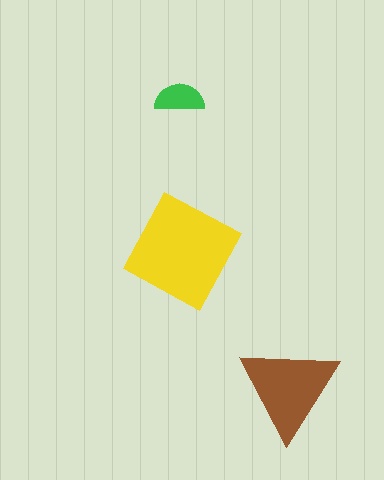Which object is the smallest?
The green semicircle.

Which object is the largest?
The yellow square.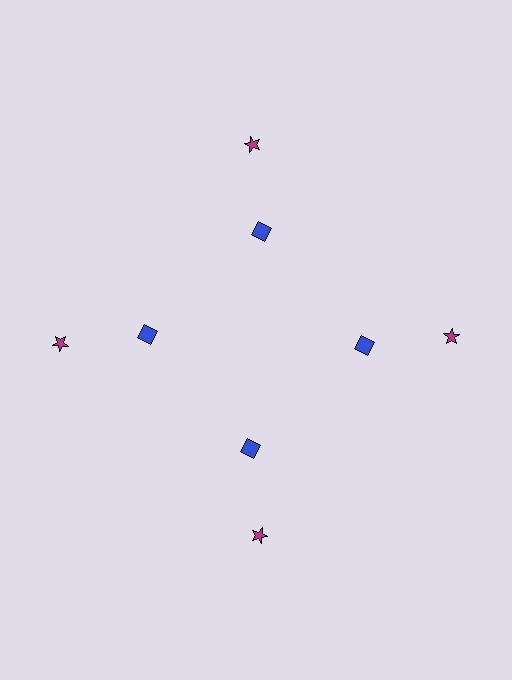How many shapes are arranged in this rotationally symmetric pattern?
There are 8 shapes, arranged in 4 groups of 2.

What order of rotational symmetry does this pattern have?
This pattern has 4-fold rotational symmetry.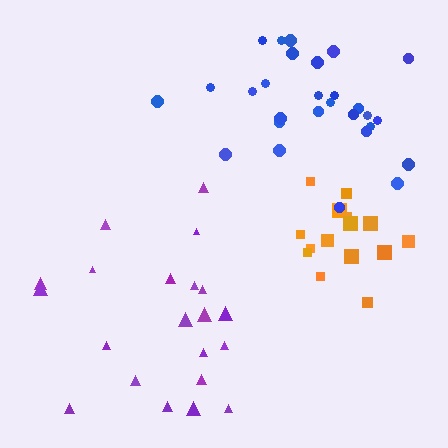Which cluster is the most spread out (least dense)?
Purple.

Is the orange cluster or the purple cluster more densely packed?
Orange.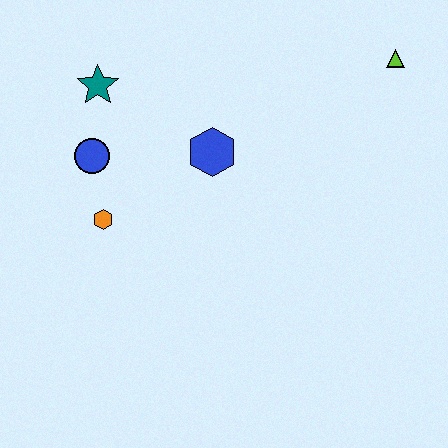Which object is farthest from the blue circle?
The lime triangle is farthest from the blue circle.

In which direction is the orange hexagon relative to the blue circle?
The orange hexagon is below the blue circle.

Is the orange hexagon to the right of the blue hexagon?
No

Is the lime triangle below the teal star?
No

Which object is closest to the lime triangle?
The blue hexagon is closest to the lime triangle.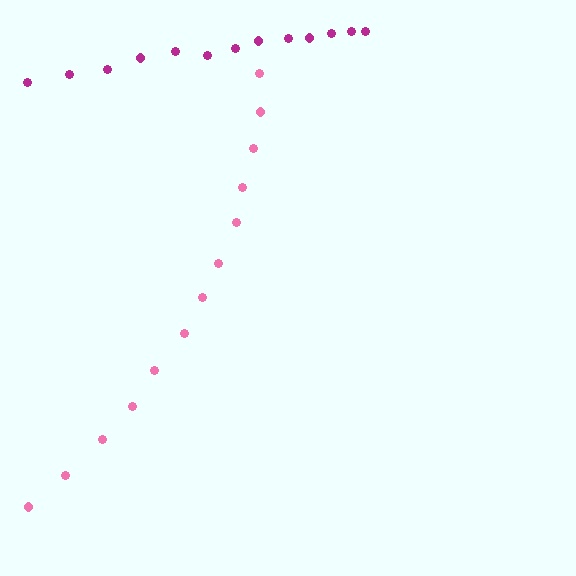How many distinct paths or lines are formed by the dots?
There are 2 distinct paths.